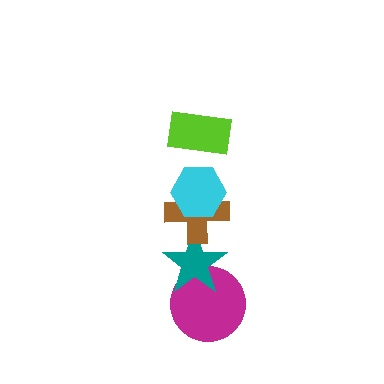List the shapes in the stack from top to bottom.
From top to bottom: the lime rectangle, the cyan hexagon, the brown cross, the teal star, the magenta circle.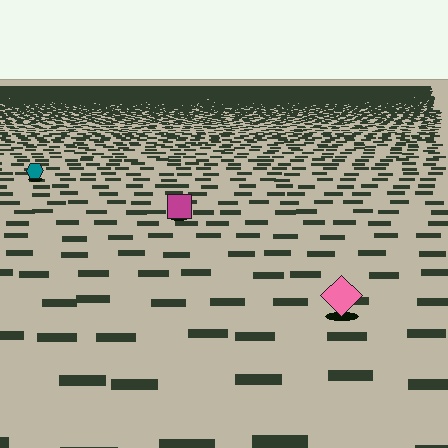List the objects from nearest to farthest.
From nearest to farthest: the pink diamond, the magenta square, the teal hexagon.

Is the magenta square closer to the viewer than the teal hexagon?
Yes. The magenta square is closer — you can tell from the texture gradient: the ground texture is coarser near it.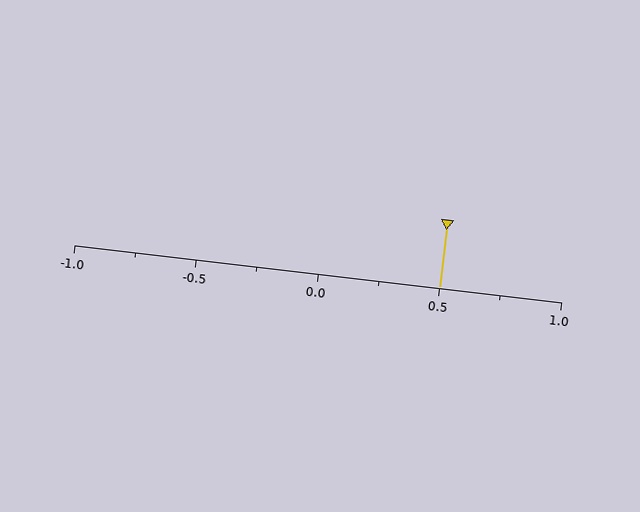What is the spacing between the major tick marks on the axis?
The major ticks are spaced 0.5 apart.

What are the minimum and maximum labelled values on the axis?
The axis runs from -1.0 to 1.0.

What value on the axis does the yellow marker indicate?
The marker indicates approximately 0.5.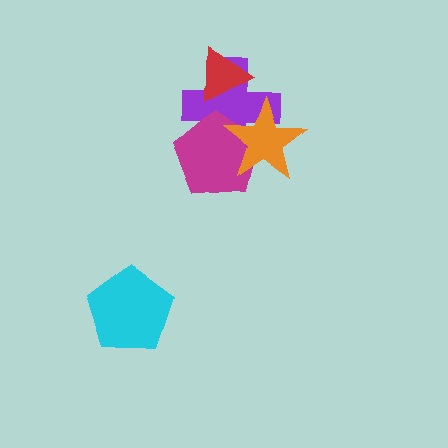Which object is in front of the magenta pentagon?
The orange star is in front of the magenta pentagon.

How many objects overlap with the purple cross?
3 objects overlap with the purple cross.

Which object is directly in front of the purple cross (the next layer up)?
The red triangle is directly in front of the purple cross.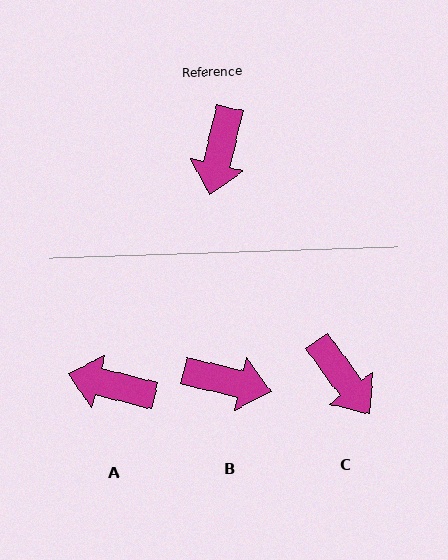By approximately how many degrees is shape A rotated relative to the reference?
Approximately 91 degrees clockwise.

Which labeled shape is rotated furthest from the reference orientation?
A, about 91 degrees away.